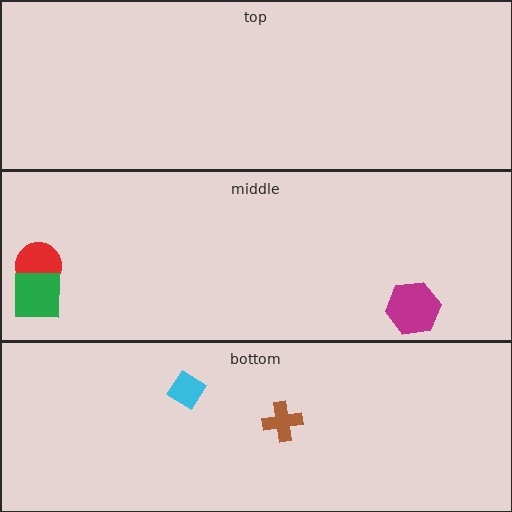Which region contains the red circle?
The middle region.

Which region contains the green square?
The middle region.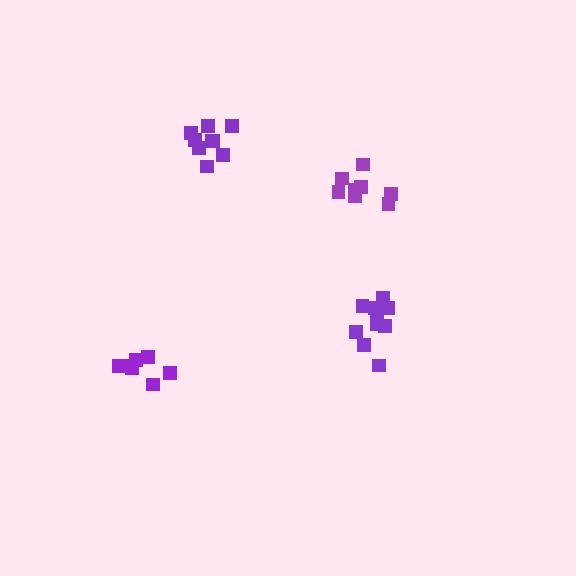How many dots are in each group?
Group 1: 8 dots, Group 2: 9 dots, Group 3: 11 dots, Group 4: 7 dots (35 total).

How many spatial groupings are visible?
There are 4 spatial groupings.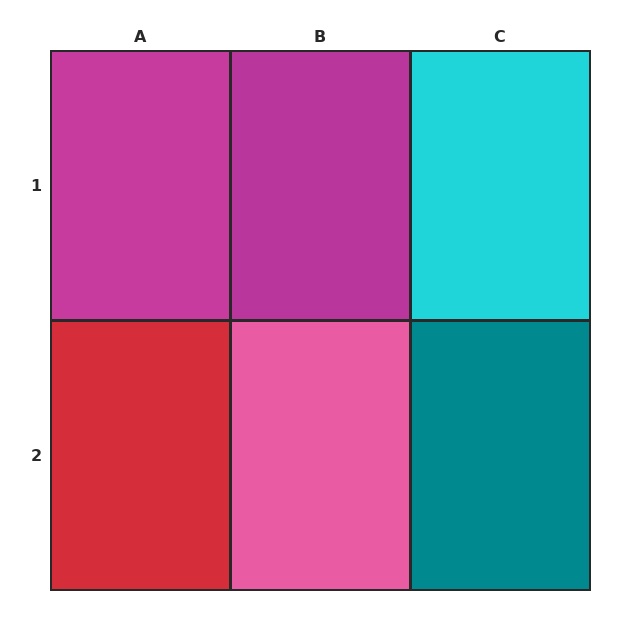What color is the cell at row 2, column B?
Pink.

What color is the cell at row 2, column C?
Teal.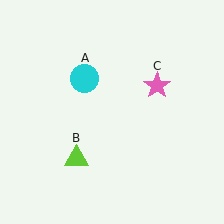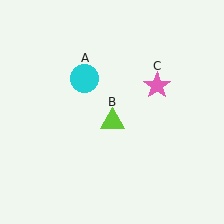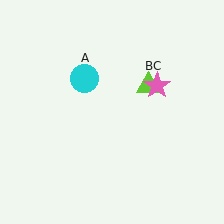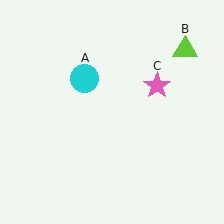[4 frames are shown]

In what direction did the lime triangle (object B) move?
The lime triangle (object B) moved up and to the right.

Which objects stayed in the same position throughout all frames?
Cyan circle (object A) and pink star (object C) remained stationary.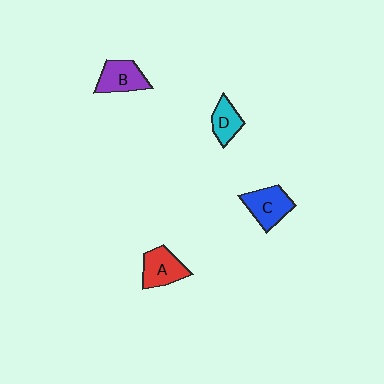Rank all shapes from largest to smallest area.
From largest to smallest: C (blue), B (purple), A (red), D (cyan).